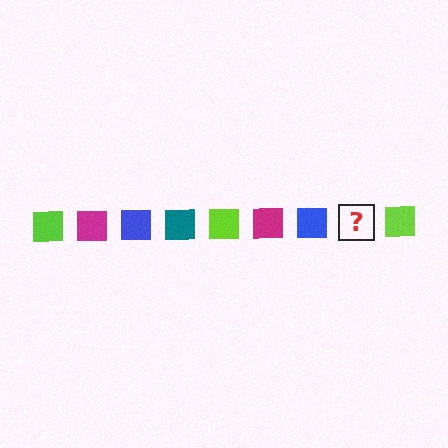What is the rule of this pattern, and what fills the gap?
The rule is that the pattern cycles through lime, magenta, blue, teal squares. The gap should be filled with a teal square.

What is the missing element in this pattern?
The missing element is a teal square.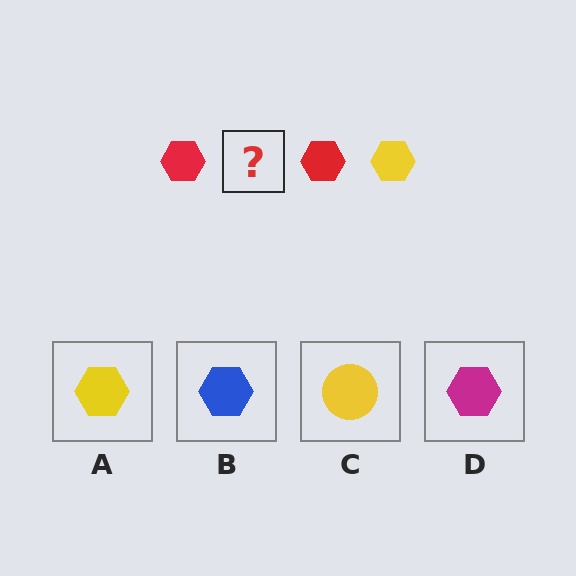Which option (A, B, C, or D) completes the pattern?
A.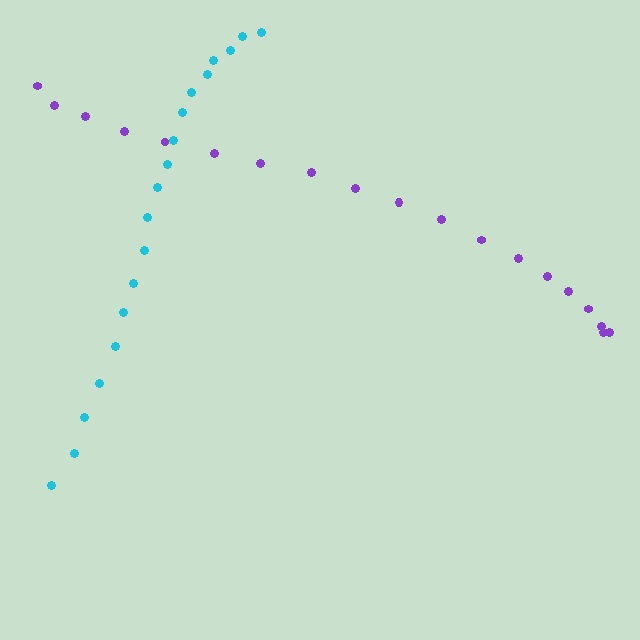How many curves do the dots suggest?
There are 2 distinct paths.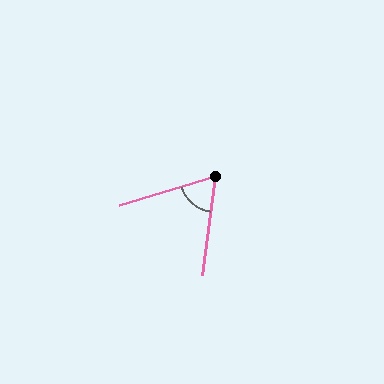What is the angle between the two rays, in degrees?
Approximately 65 degrees.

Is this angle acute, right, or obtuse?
It is acute.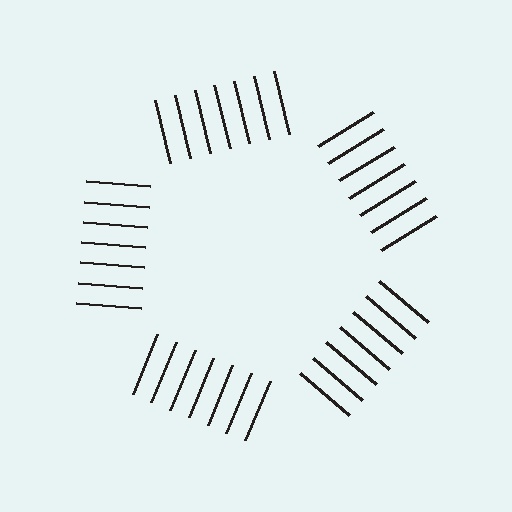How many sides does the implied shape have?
5 sides — the line-ends trace a pentagon.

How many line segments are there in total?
35 — 7 along each of the 5 edges.